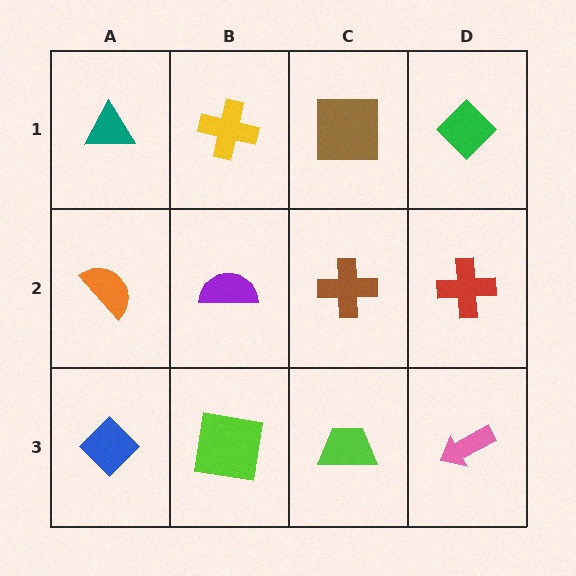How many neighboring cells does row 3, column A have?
2.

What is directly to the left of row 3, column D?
A lime trapezoid.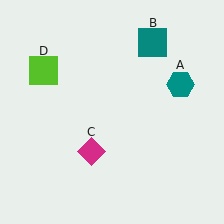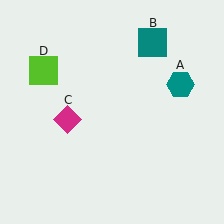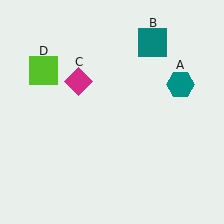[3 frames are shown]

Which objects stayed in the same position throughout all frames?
Teal hexagon (object A) and teal square (object B) and lime square (object D) remained stationary.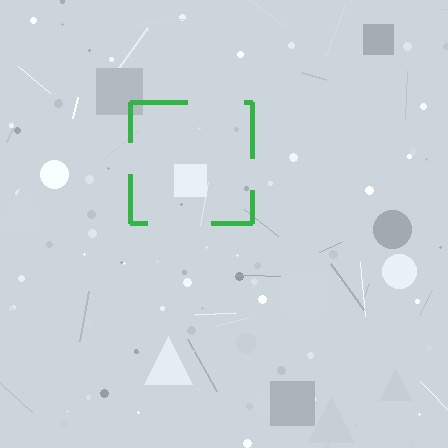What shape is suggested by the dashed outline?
The dashed outline suggests a square.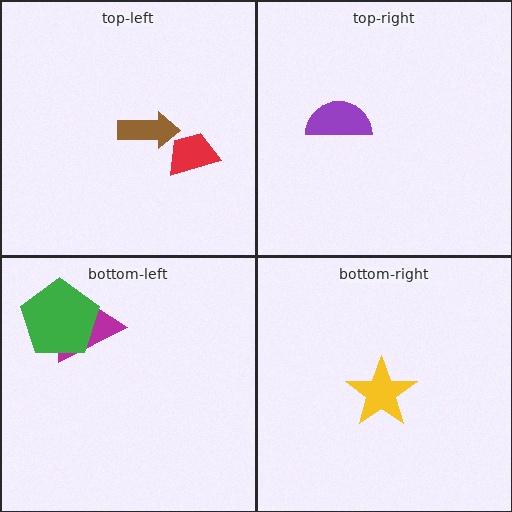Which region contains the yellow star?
The bottom-right region.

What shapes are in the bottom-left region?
The magenta triangle, the green pentagon.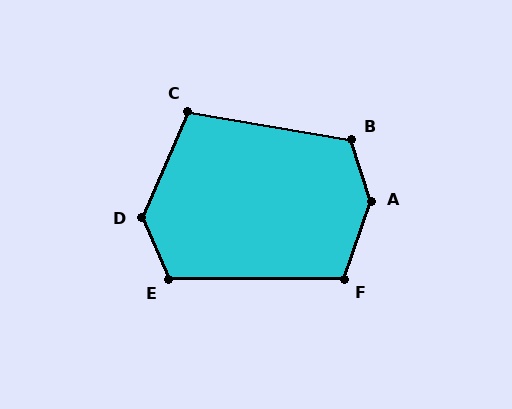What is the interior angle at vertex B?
Approximately 118 degrees (obtuse).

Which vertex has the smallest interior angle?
C, at approximately 104 degrees.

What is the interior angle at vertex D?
Approximately 133 degrees (obtuse).